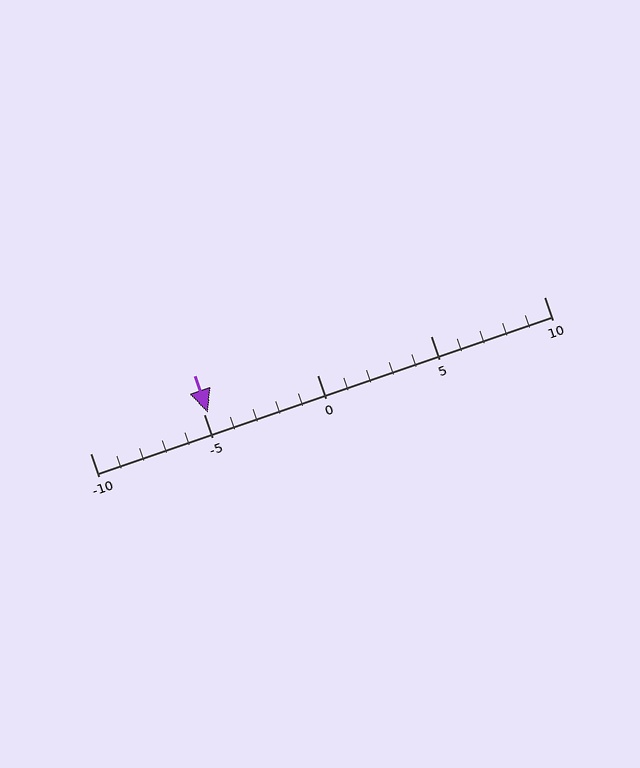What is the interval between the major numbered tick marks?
The major tick marks are spaced 5 units apart.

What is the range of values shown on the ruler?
The ruler shows values from -10 to 10.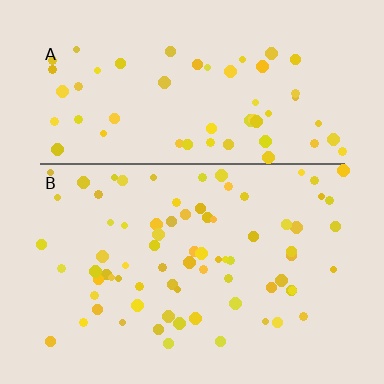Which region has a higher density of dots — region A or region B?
B (the bottom).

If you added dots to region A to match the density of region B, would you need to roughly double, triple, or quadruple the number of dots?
Approximately double.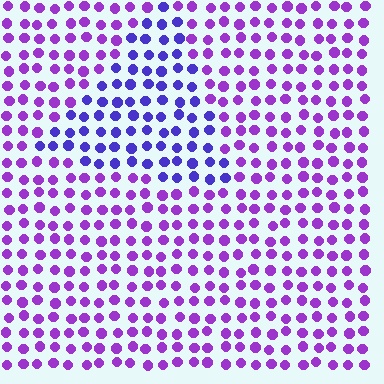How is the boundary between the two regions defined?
The boundary is defined purely by a slight shift in hue (about 33 degrees). Spacing, size, and orientation are identical on both sides.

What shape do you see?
I see a triangle.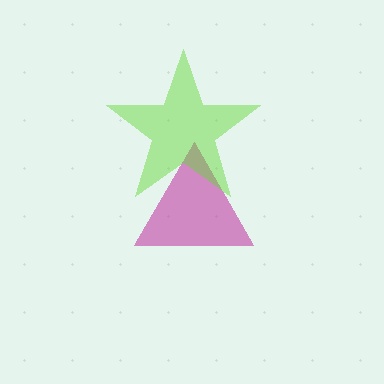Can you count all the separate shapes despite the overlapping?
Yes, there are 2 separate shapes.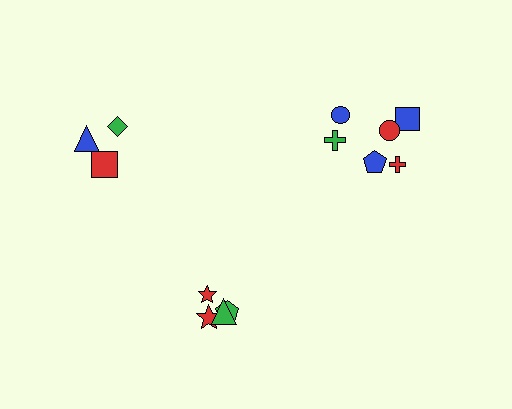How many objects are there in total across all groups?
There are 13 objects.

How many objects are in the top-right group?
There are 6 objects.